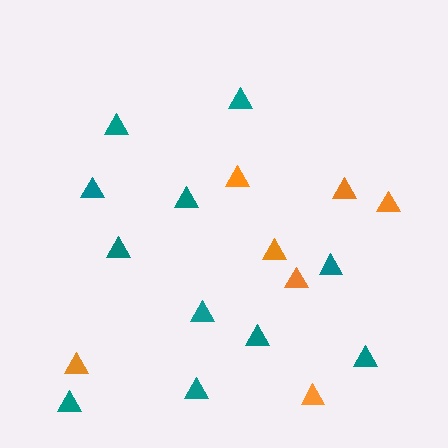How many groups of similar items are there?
There are 2 groups: one group of orange triangles (7) and one group of teal triangles (11).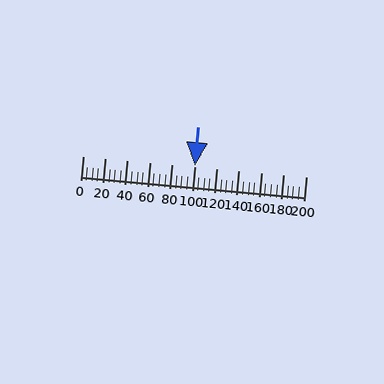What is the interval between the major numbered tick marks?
The major tick marks are spaced 20 units apart.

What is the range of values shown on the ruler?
The ruler shows values from 0 to 200.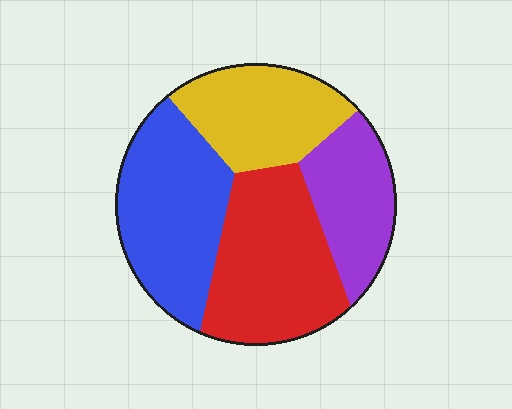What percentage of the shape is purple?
Purple covers about 20% of the shape.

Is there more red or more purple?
Red.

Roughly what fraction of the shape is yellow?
Yellow takes up about one fifth (1/5) of the shape.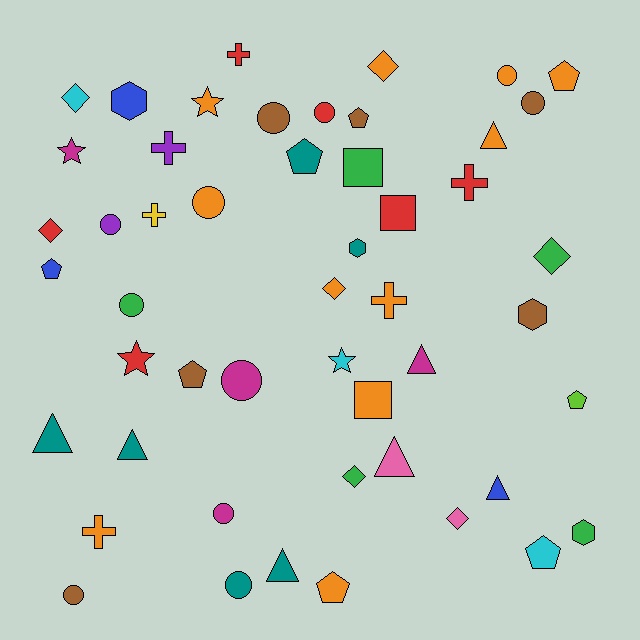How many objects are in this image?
There are 50 objects.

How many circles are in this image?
There are 11 circles.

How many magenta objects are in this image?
There are 4 magenta objects.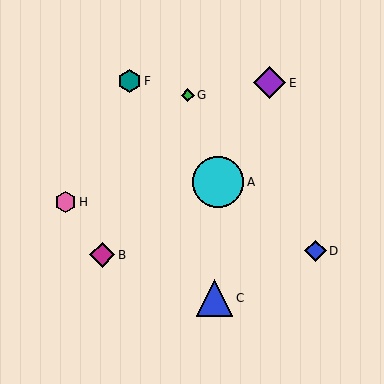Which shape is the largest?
The cyan circle (labeled A) is the largest.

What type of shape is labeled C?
Shape C is a blue triangle.